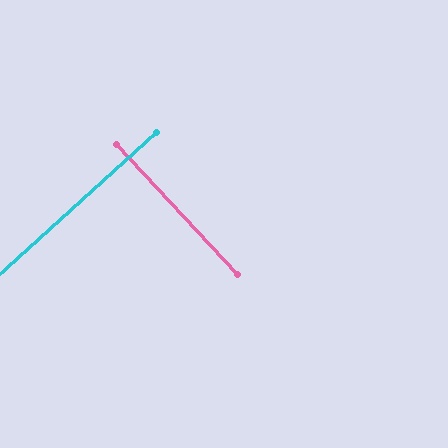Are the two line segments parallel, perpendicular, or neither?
Perpendicular — they meet at approximately 89°.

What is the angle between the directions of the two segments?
Approximately 89 degrees.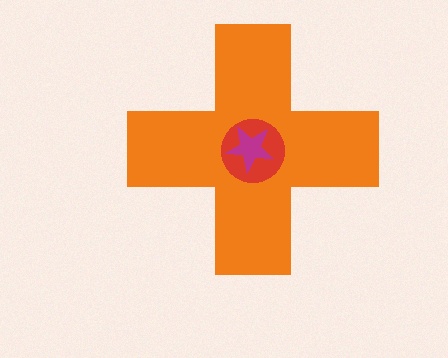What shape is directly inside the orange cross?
The red circle.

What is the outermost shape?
The orange cross.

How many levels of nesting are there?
3.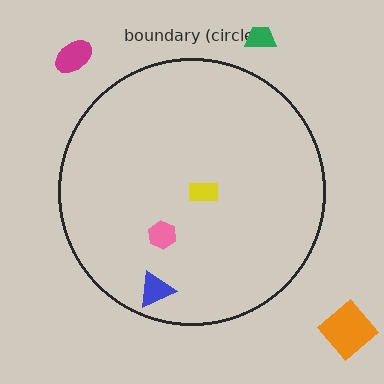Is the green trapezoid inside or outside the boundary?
Outside.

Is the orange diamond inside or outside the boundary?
Outside.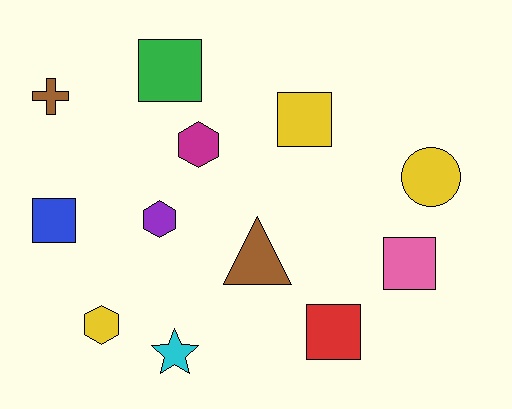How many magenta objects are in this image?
There is 1 magenta object.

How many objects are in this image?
There are 12 objects.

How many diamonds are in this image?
There are no diamonds.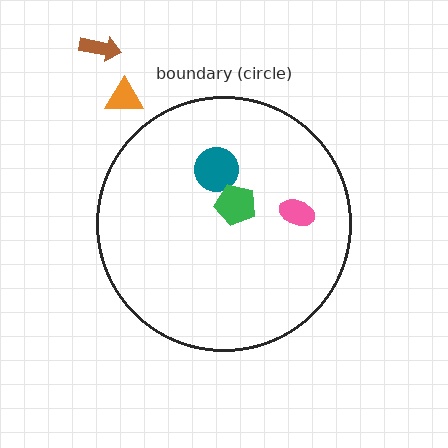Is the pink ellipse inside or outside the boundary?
Inside.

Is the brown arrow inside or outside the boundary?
Outside.